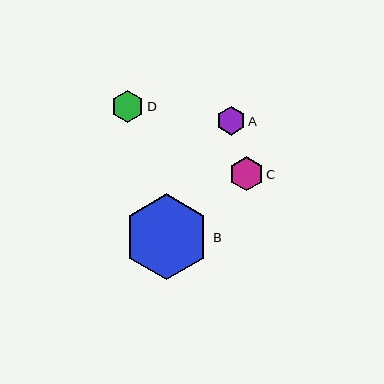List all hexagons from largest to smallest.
From largest to smallest: B, C, D, A.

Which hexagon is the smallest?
Hexagon A is the smallest with a size of approximately 28 pixels.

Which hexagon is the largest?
Hexagon B is the largest with a size of approximately 86 pixels.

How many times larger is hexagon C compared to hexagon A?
Hexagon C is approximately 1.2 times the size of hexagon A.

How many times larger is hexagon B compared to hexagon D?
Hexagon B is approximately 2.7 times the size of hexagon D.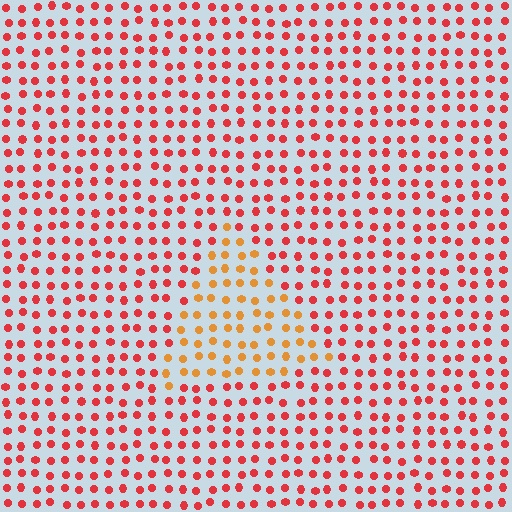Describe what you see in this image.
The image is filled with small red elements in a uniform arrangement. A triangle-shaped region is visible where the elements are tinted to a slightly different hue, forming a subtle color boundary.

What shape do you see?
I see a triangle.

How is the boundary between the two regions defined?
The boundary is defined purely by a slight shift in hue (about 35 degrees). Spacing, size, and orientation are identical on both sides.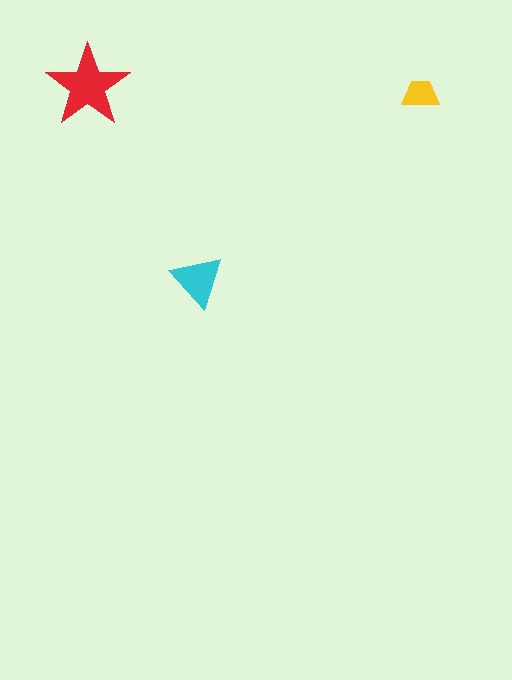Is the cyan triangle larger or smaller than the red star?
Smaller.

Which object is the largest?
The red star.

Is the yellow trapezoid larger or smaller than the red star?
Smaller.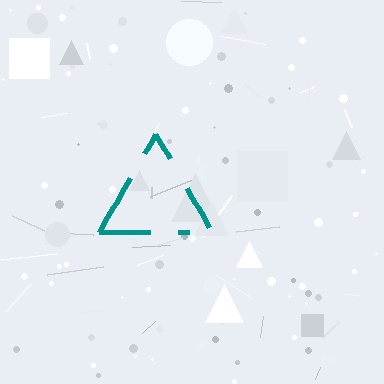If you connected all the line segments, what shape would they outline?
They would outline a triangle.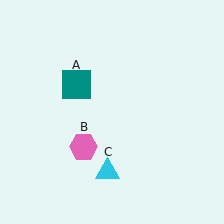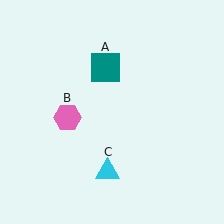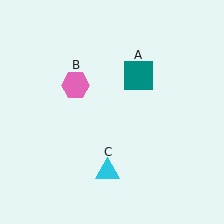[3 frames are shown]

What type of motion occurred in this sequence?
The teal square (object A), pink hexagon (object B) rotated clockwise around the center of the scene.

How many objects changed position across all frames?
2 objects changed position: teal square (object A), pink hexagon (object B).